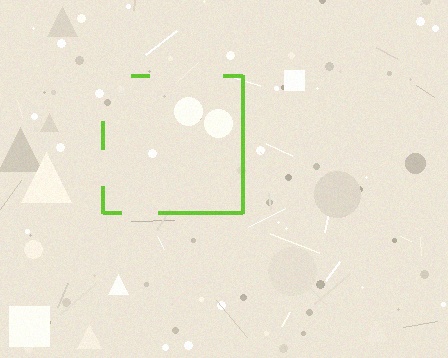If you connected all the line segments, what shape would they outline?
They would outline a square.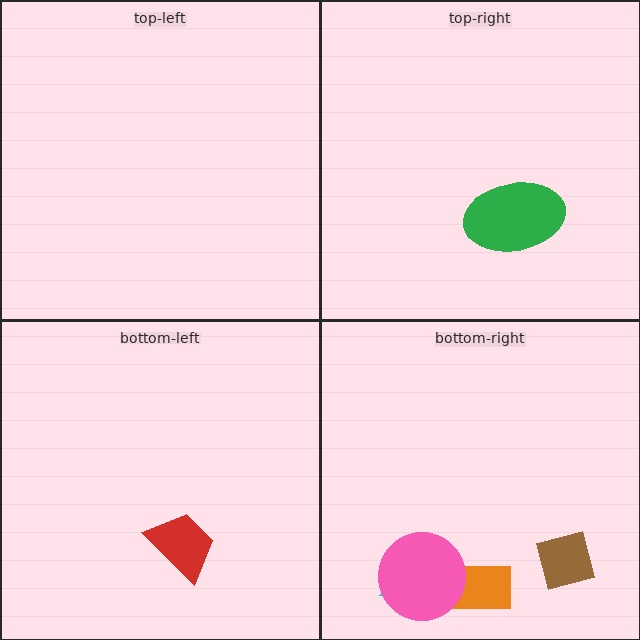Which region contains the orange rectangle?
The bottom-right region.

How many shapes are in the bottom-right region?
4.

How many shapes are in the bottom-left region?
1.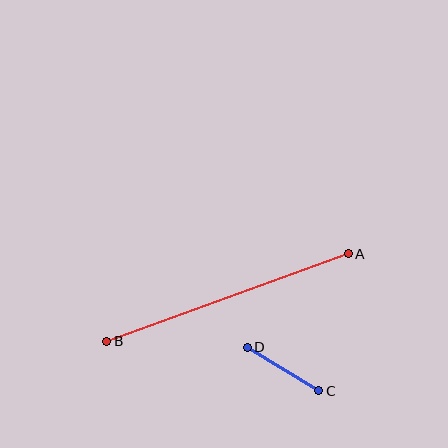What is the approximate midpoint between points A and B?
The midpoint is at approximately (227, 298) pixels.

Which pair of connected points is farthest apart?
Points A and B are farthest apart.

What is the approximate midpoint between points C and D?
The midpoint is at approximately (283, 369) pixels.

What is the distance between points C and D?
The distance is approximately 84 pixels.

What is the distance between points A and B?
The distance is approximately 257 pixels.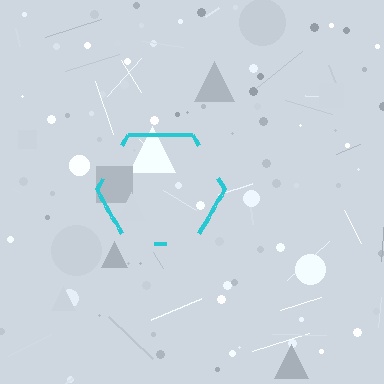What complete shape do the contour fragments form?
The contour fragments form a hexagon.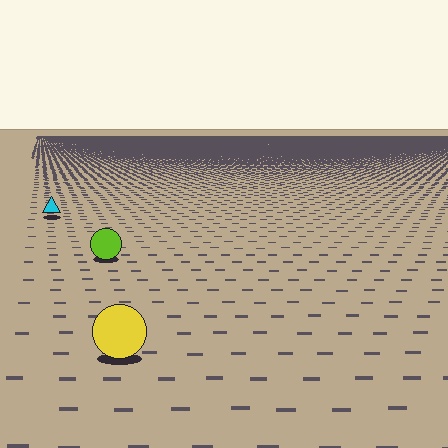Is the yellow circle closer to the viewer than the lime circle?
Yes. The yellow circle is closer — you can tell from the texture gradient: the ground texture is coarser near it.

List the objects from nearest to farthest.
From nearest to farthest: the yellow circle, the lime circle, the cyan triangle.